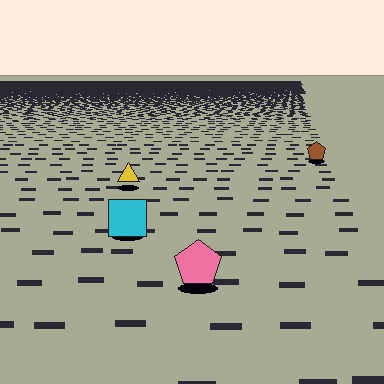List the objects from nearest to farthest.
From nearest to farthest: the pink pentagon, the cyan square, the yellow triangle, the brown pentagon.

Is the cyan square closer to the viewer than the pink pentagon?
No. The pink pentagon is closer — you can tell from the texture gradient: the ground texture is coarser near it.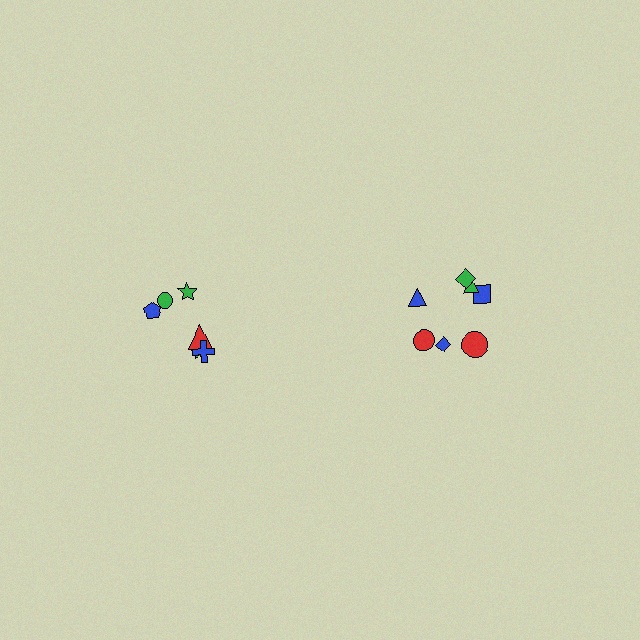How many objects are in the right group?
There are 8 objects.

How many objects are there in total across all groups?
There are 14 objects.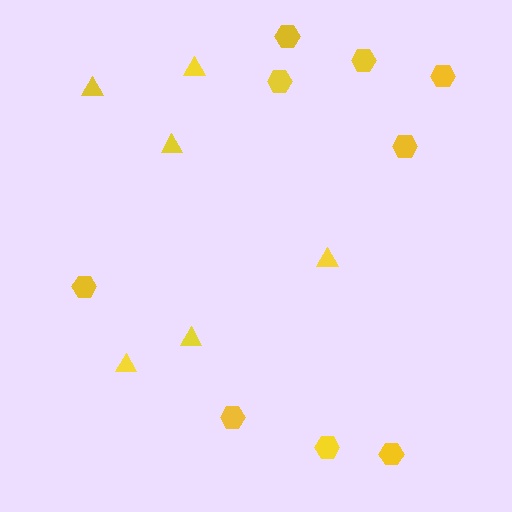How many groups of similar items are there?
There are 2 groups: one group of triangles (6) and one group of hexagons (9).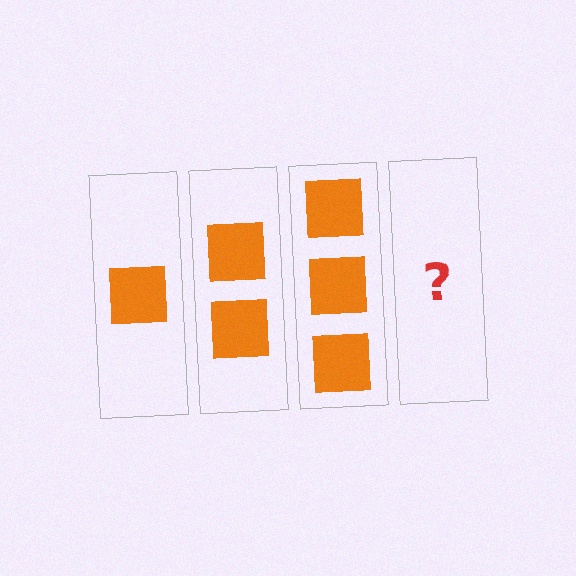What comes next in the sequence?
The next element should be 4 squares.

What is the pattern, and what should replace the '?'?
The pattern is that each step adds one more square. The '?' should be 4 squares.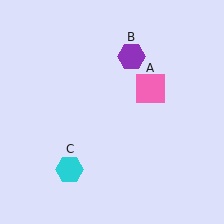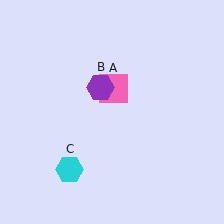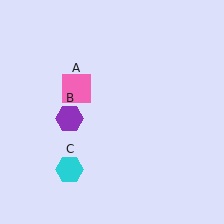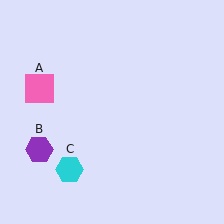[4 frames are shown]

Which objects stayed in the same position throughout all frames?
Cyan hexagon (object C) remained stationary.